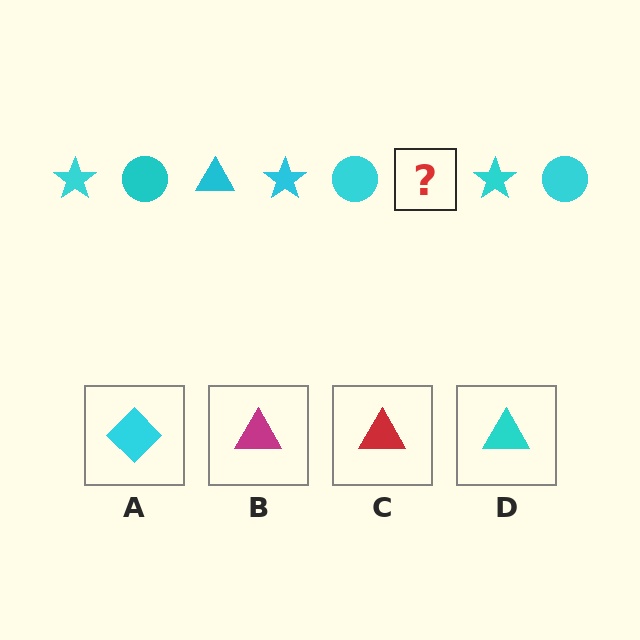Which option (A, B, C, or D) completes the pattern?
D.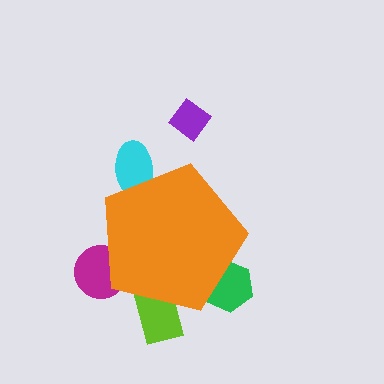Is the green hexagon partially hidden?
Yes, the green hexagon is partially hidden behind the orange pentagon.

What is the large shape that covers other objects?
An orange pentagon.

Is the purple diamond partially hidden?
No, the purple diamond is fully visible.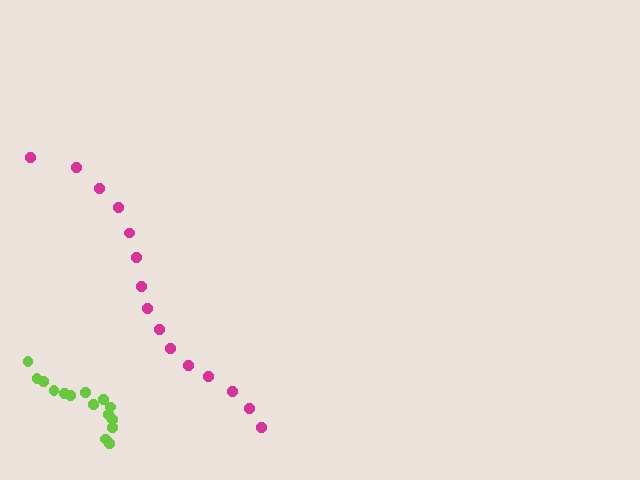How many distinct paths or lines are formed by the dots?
There are 2 distinct paths.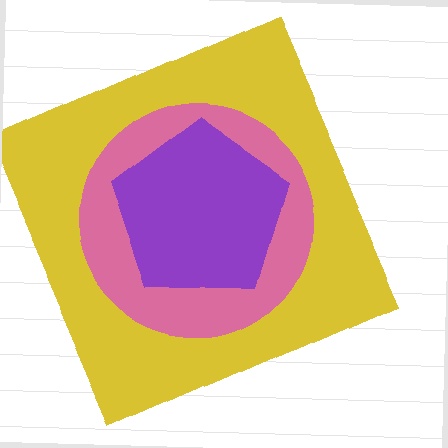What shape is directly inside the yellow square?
The pink circle.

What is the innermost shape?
The purple pentagon.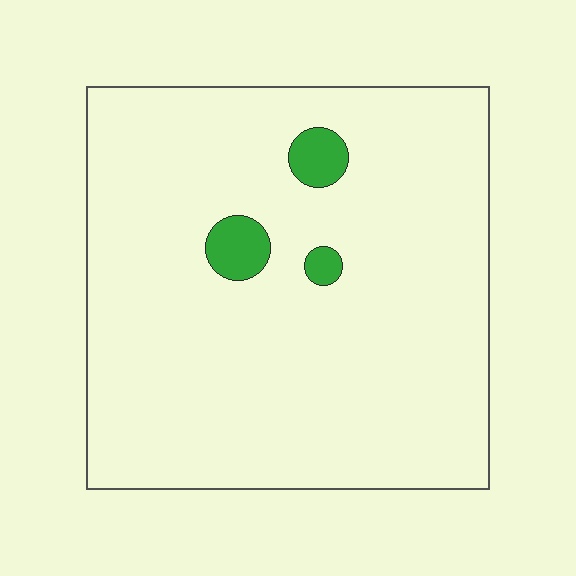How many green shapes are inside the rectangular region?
3.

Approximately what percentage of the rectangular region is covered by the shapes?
Approximately 5%.